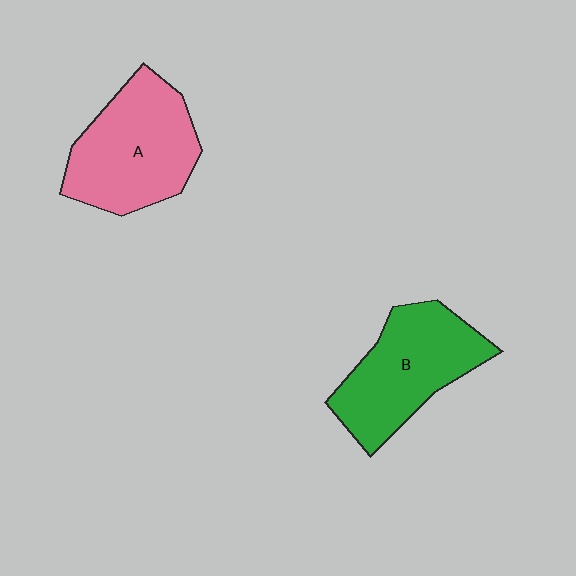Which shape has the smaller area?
Shape B (green).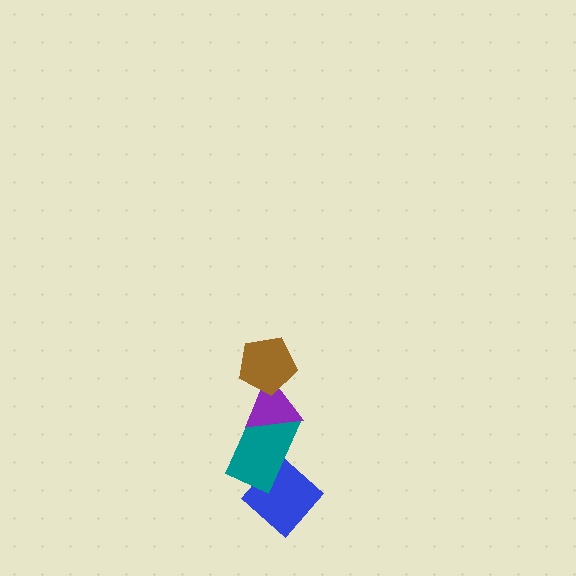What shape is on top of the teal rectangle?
The purple triangle is on top of the teal rectangle.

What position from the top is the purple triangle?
The purple triangle is 2nd from the top.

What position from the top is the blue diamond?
The blue diamond is 4th from the top.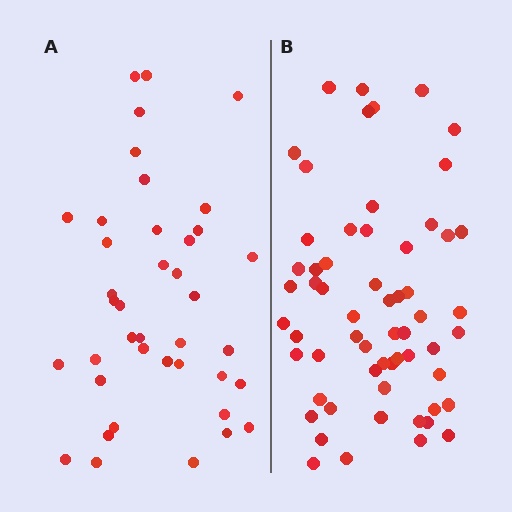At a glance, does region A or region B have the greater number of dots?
Region B (the right region) has more dots.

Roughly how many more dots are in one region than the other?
Region B has approximately 20 more dots than region A.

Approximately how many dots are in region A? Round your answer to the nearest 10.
About 40 dots.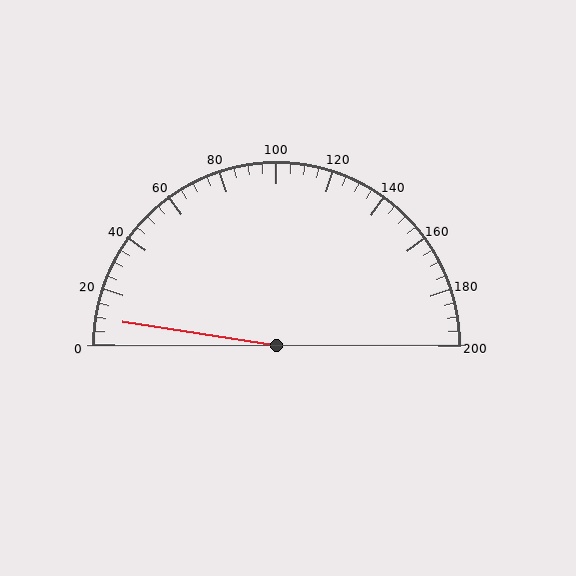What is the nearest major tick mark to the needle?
The nearest major tick mark is 0.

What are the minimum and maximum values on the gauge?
The gauge ranges from 0 to 200.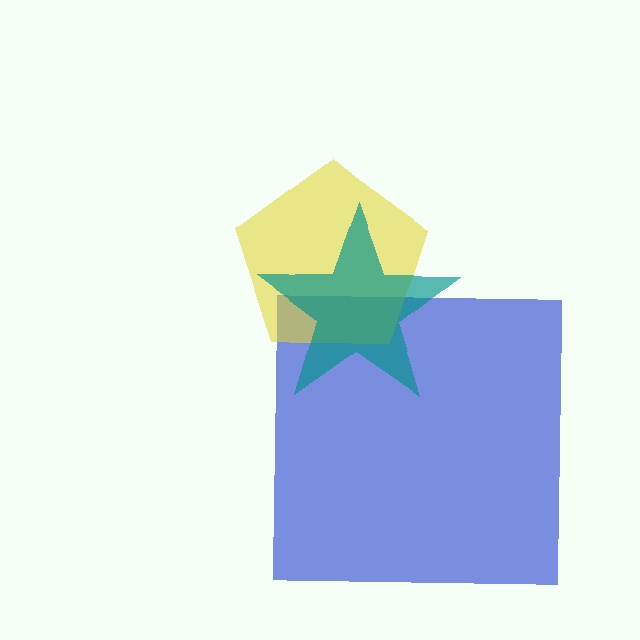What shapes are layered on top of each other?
The layered shapes are: a blue square, a yellow pentagon, a teal star.